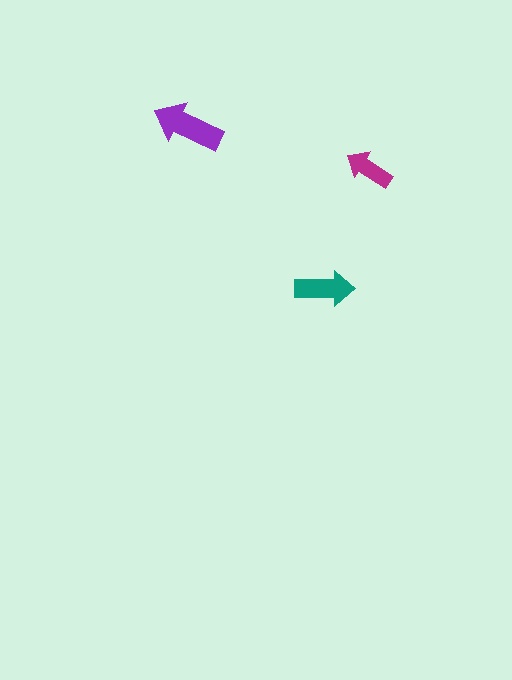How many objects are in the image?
There are 3 objects in the image.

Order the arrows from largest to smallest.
the purple one, the teal one, the magenta one.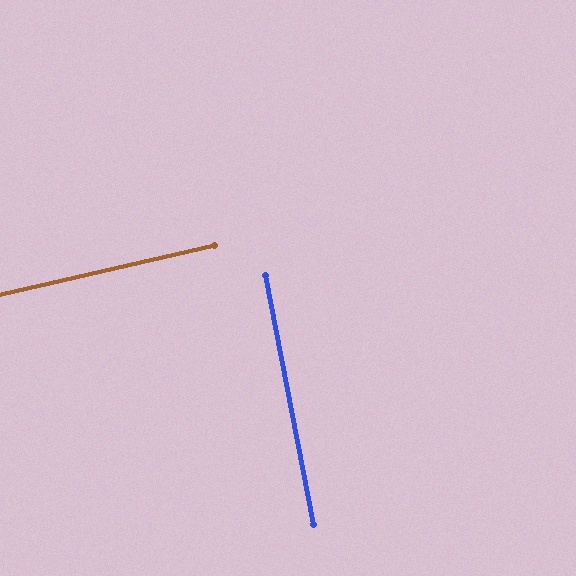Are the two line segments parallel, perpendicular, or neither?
Perpendicular — they meet at approximately 88°.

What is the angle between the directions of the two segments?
Approximately 88 degrees.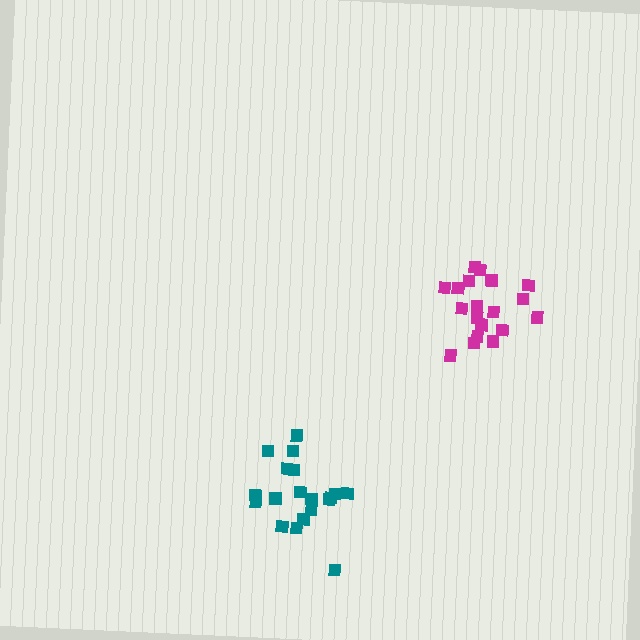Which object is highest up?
The magenta cluster is topmost.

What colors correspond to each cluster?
The clusters are colored: magenta, teal.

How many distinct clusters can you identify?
There are 2 distinct clusters.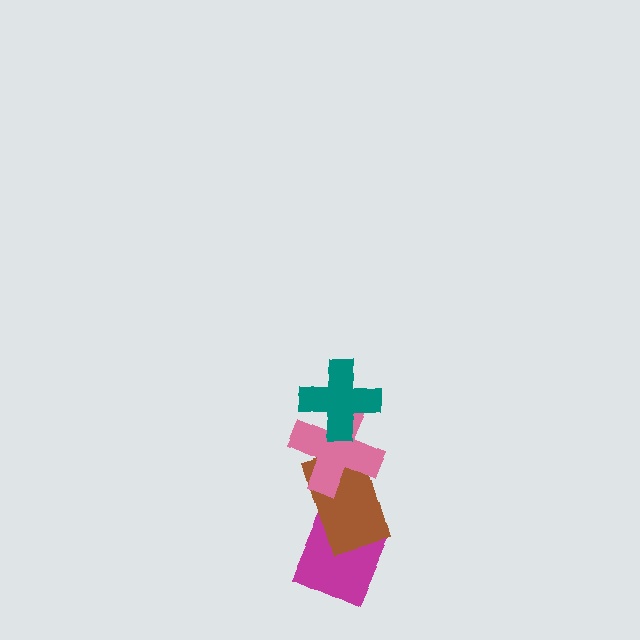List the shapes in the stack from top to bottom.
From top to bottom: the teal cross, the pink cross, the brown rectangle, the magenta diamond.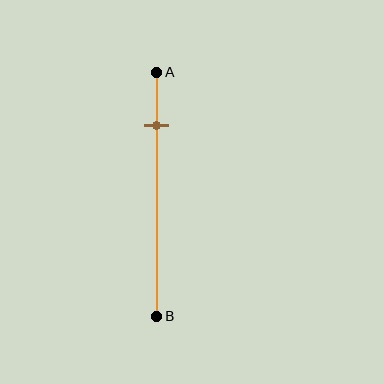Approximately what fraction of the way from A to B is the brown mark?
The brown mark is approximately 20% of the way from A to B.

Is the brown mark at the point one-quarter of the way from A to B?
No, the mark is at about 20% from A, not at the 25% one-quarter point.